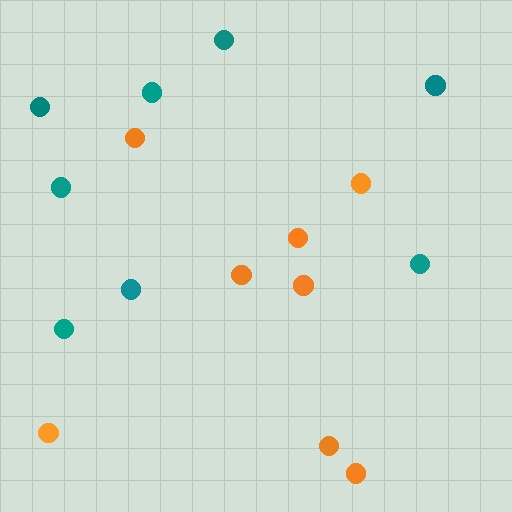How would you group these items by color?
There are 2 groups: one group of orange circles (8) and one group of teal circles (8).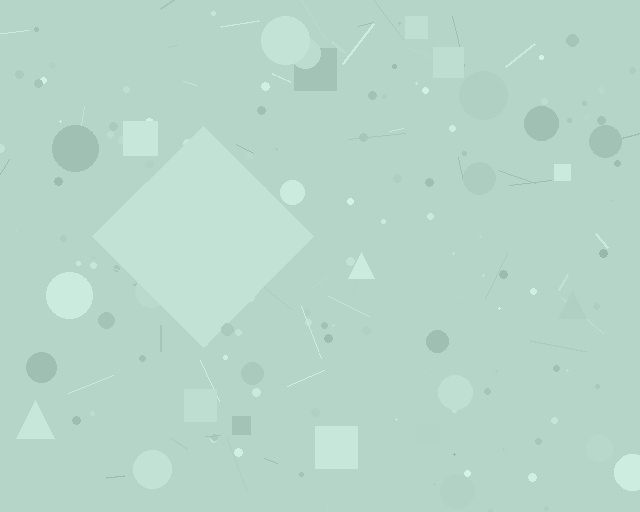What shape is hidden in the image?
A diamond is hidden in the image.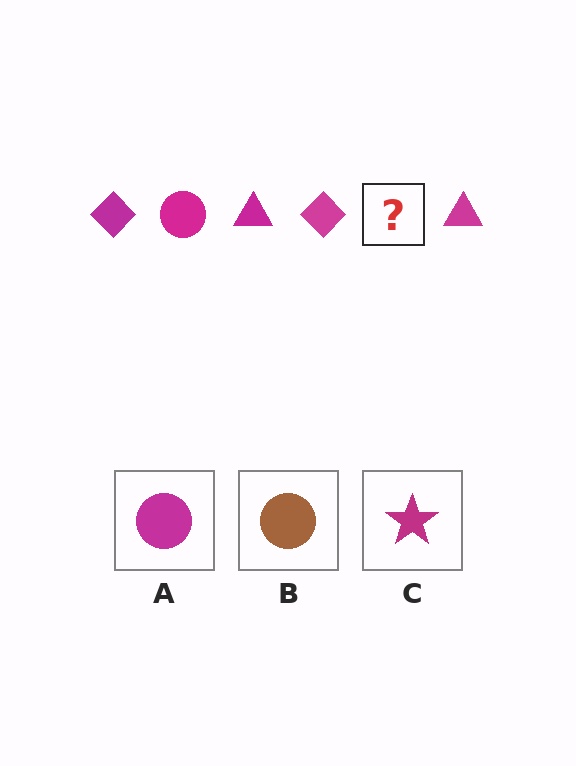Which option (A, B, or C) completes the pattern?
A.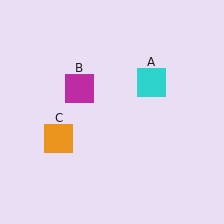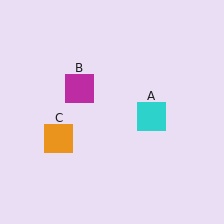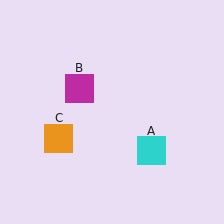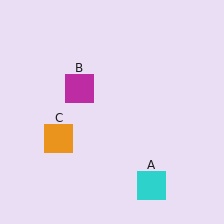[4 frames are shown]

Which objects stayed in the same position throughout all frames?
Magenta square (object B) and orange square (object C) remained stationary.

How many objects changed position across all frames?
1 object changed position: cyan square (object A).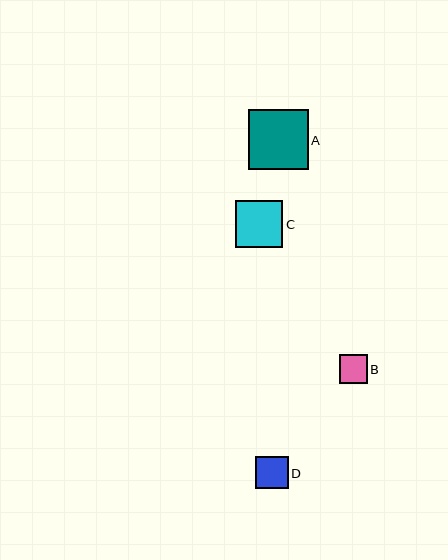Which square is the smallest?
Square B is the smallest with a size of approximately 28 pixels.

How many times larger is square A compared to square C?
Square A is approximately 1.3 times the size of square C.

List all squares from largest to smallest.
From largest to smallest: A, C, D, B.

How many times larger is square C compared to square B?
Square C is approximately 1.7 times the size of square B.